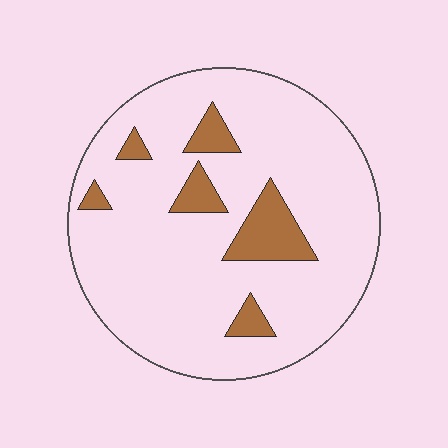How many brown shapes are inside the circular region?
6.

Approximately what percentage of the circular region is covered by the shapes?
Approximately 15%.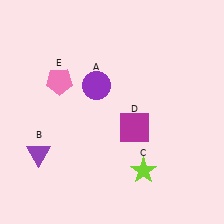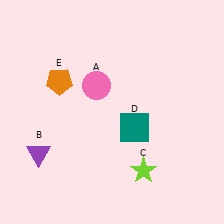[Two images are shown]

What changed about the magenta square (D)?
In Image 1, D is magenta. In Image 2, it changed to teal.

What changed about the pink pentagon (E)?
In Image 1, E is pink. In Image 2, it changed to orange.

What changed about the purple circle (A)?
In Image 1, A is purple. In Image 2, it changed to pink.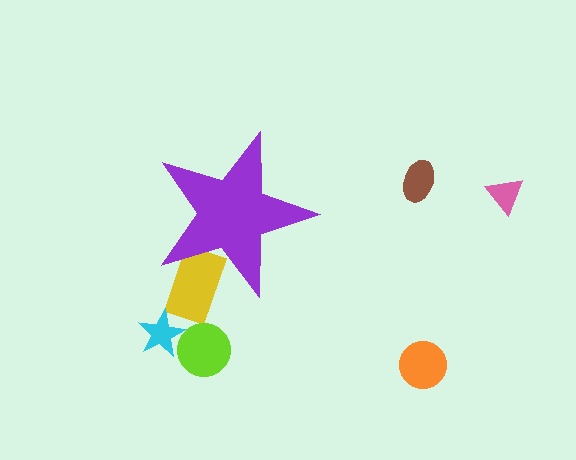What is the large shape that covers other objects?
A purple star.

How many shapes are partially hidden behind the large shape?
1 shape is partially hidden.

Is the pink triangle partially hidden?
No, the pink triangle is fully visible.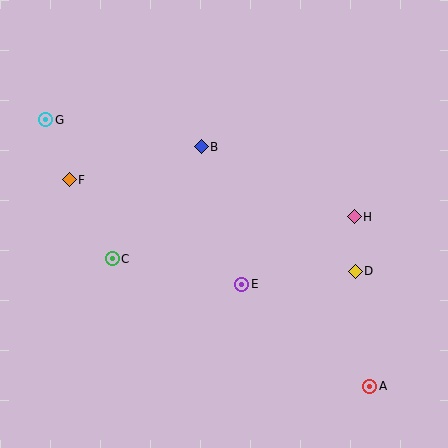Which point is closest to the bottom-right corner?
Point A is closest to the bottom-right corner.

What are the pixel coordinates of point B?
Point B is at (201, 147).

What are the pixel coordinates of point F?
Point F is at (69, 180).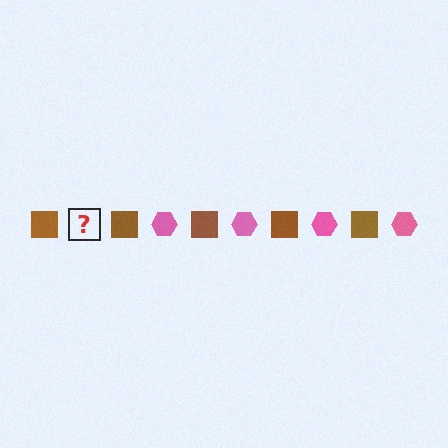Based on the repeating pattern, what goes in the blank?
The blank should be a pink hexagon.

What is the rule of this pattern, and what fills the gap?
The rule is that the pattern alternates between brown square and pink hexagon. The gap should be filled with a pink hexagon.